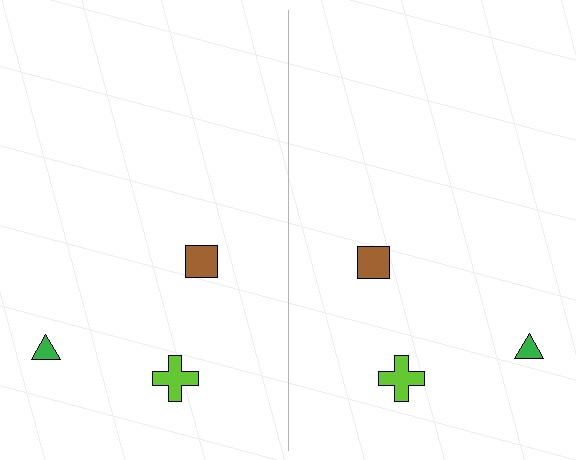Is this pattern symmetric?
Yes, this pattern has bilateral (reflection) symmetry.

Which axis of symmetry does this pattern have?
The pattern has a vertical axis of symmetry running through the center of the image.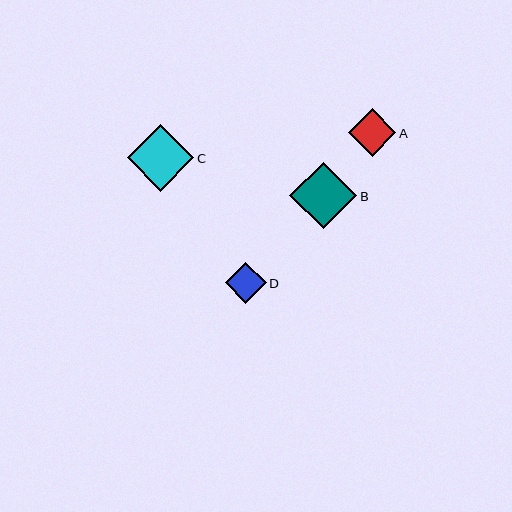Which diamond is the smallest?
Diamond D is the smallest with a size of approximately 41 pixels.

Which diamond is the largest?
Diamond B is the largest with a size of approximately 67 pixels.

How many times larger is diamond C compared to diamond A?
Diamond C is approximately 1.4 times the size of diamond A.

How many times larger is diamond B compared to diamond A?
Diamond B is approximately 1.4 times the size of diamond A.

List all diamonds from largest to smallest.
From largest to smallest: B, C, A, D.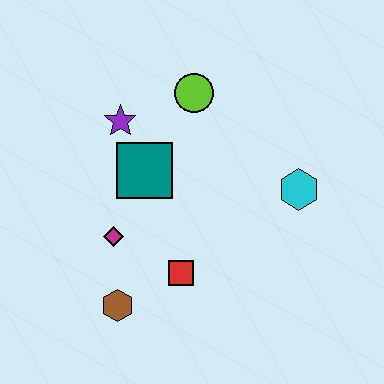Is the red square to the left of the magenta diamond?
No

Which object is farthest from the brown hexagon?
The lime circle is farthest from the brown hexagon.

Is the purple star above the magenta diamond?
Yes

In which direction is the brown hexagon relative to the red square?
The brown hexagon is to the left of the red square.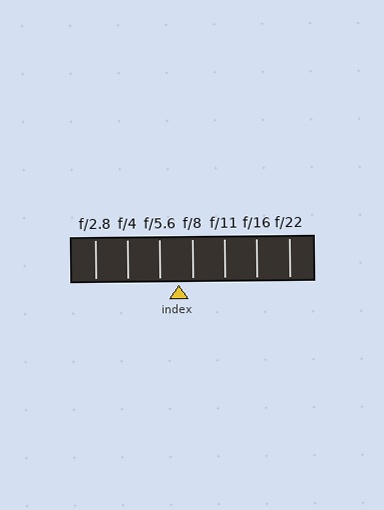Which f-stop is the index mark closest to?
The index mark is closest to f/8.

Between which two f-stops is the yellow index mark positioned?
The index mark is between f/5.6 and f/8.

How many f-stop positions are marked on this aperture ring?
There are 7 f-stop positions marked.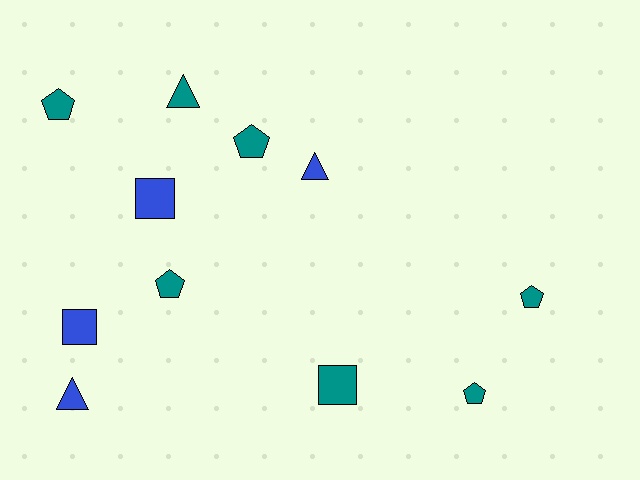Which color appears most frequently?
Teal, with 7 objects.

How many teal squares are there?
There is 1 teal square.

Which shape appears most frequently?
Pentagon, with 5 objects.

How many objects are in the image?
There are 11 objects.